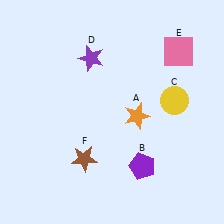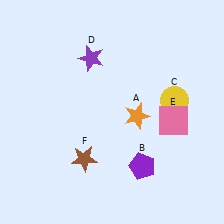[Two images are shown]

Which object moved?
The pink square (E) moved down.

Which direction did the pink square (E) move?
The pink square (E) moved down.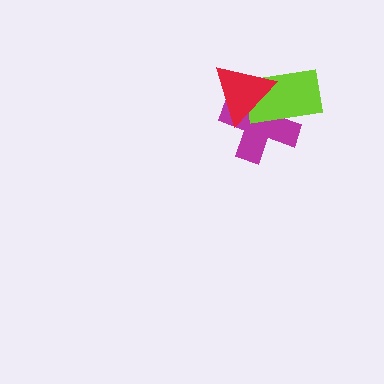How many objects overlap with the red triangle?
2 objects overlap with the red triangle.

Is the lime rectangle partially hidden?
Yes, it is partially covered by another shape.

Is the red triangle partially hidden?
No, no other shape covers it.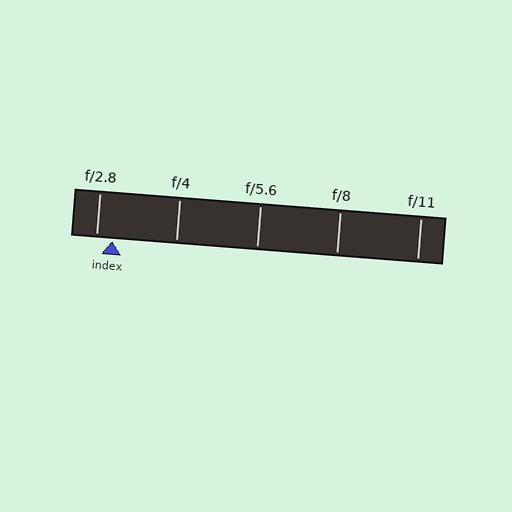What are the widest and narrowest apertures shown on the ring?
The widest aperture shown is f/2.8 and the narrowest is f/11.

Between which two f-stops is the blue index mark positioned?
The index mark is between f/2.8 and f/4.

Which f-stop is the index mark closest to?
The index mark is closest to f/2.8.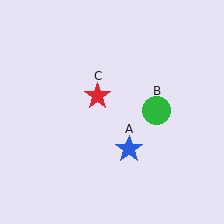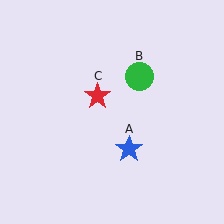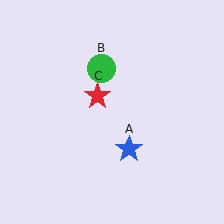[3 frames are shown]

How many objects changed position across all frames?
1 object changed position: green circle (object B).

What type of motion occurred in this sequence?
The green circle (object B) rotated counterclockwise around the center of the scene.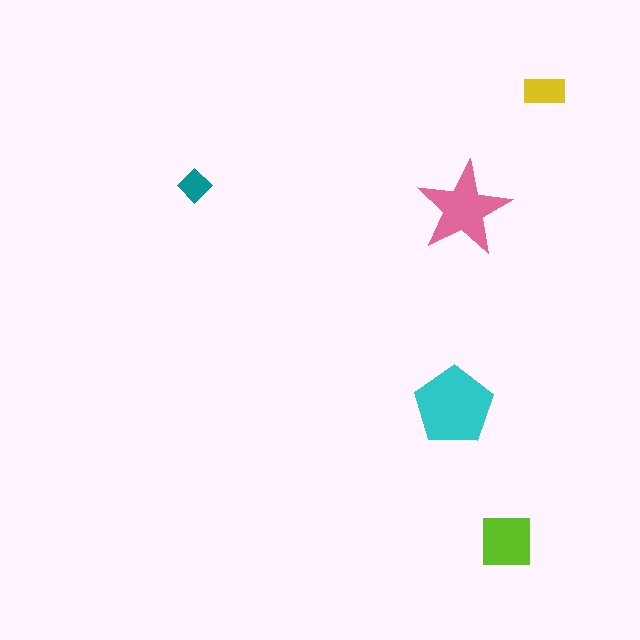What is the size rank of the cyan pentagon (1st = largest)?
1st.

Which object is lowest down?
The lime square is bottommost.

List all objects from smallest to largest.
The teal diamond, the yellow rectangle, the lime square, the pink star, the cyan pentagon.